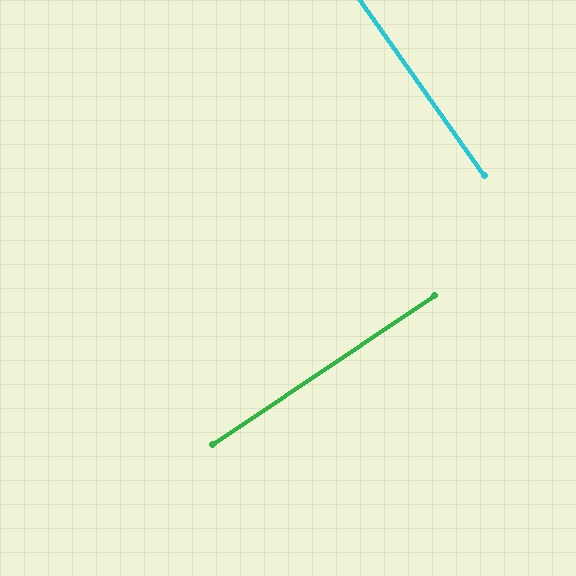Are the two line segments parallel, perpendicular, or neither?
Perpendicular — they meet at approximately 89°.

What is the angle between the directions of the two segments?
Approximately 89 degrees.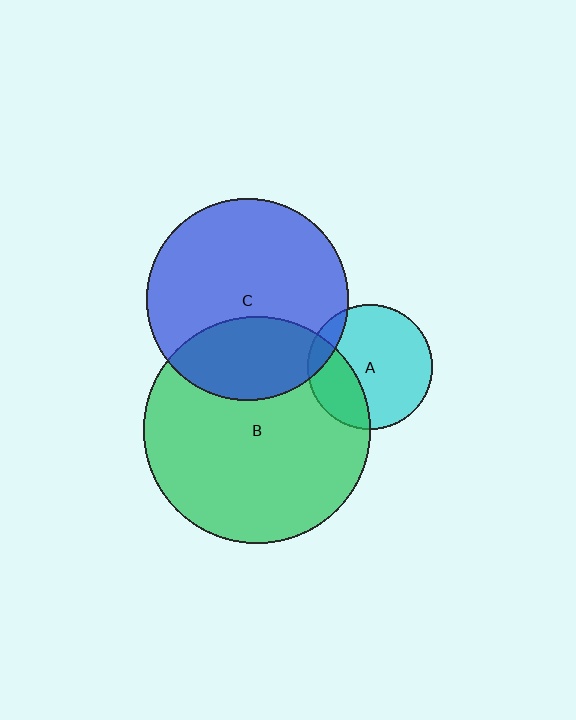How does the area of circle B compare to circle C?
Approximately 1.2 times.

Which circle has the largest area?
Circle B (green).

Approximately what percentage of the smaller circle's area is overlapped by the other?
Approximately 30%.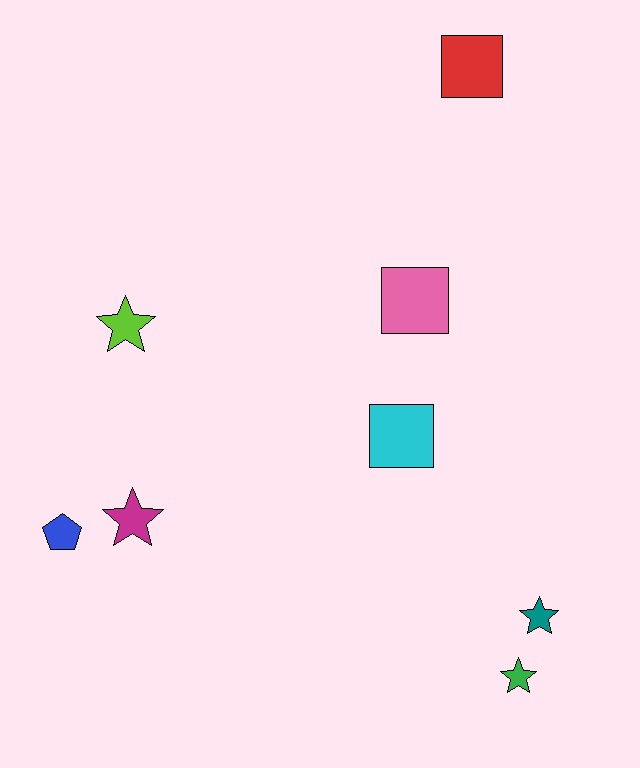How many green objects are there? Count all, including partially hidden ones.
There is 1 green object.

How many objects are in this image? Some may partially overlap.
There are 8 objects.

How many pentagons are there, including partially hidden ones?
There is 1 pentagon.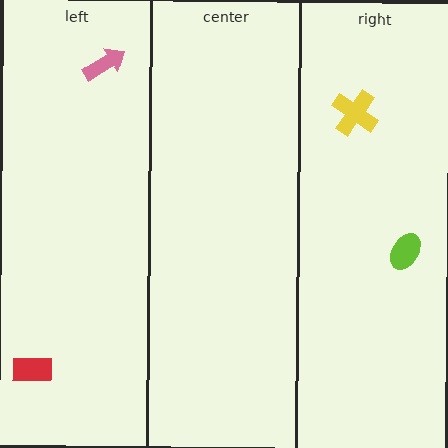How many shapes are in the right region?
2.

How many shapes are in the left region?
2.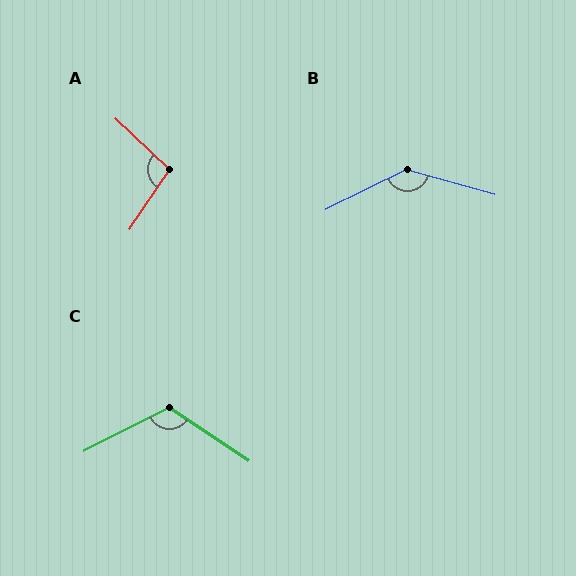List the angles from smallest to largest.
A (99°), C (119°), B (138°).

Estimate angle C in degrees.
Approximately 119 degrees.